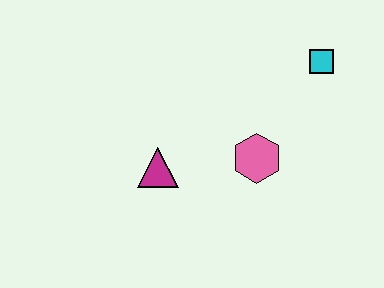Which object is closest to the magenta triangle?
The pink hexagon is closest to the magenta triangle.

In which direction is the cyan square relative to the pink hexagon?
The cyan square is above the pink hexagon.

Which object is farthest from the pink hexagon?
The cyan square is farthest from the pink hexagon.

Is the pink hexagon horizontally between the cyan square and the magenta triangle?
Yes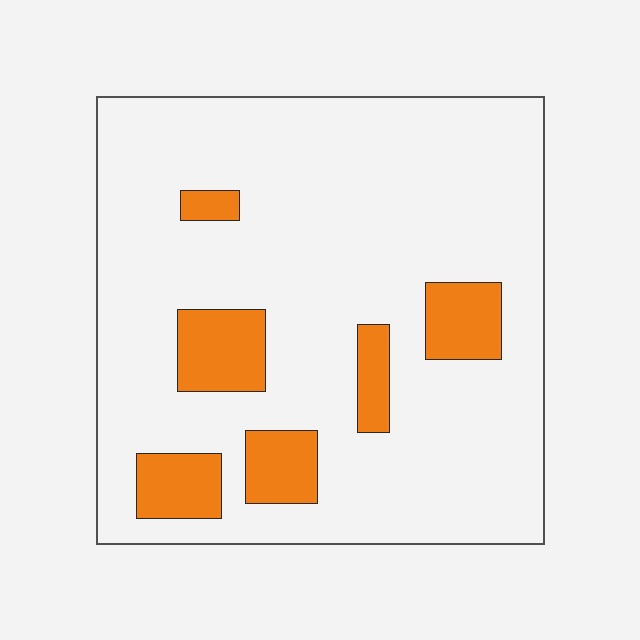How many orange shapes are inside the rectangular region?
6.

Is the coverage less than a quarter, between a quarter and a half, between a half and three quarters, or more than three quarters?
Less than a quarter.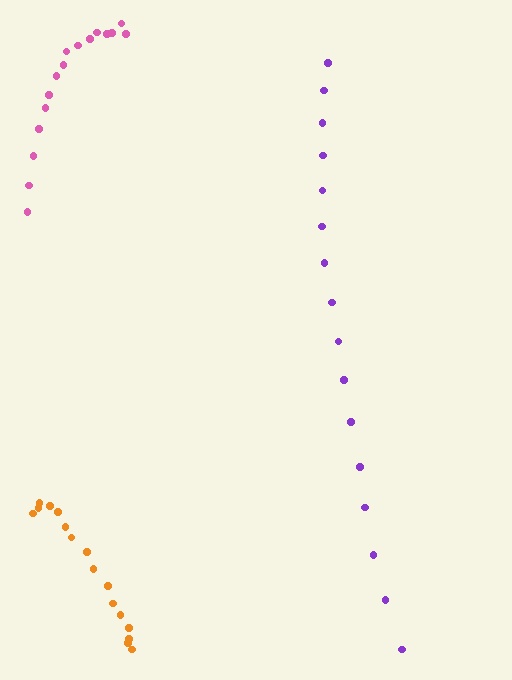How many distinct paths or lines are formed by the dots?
There are 3 distinct paths.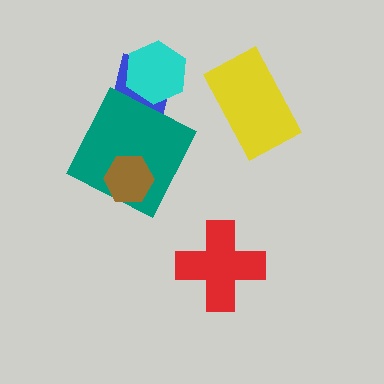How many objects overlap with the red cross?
0 objects overlap with the red cross.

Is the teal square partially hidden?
Yes, it is partially covered by another shape.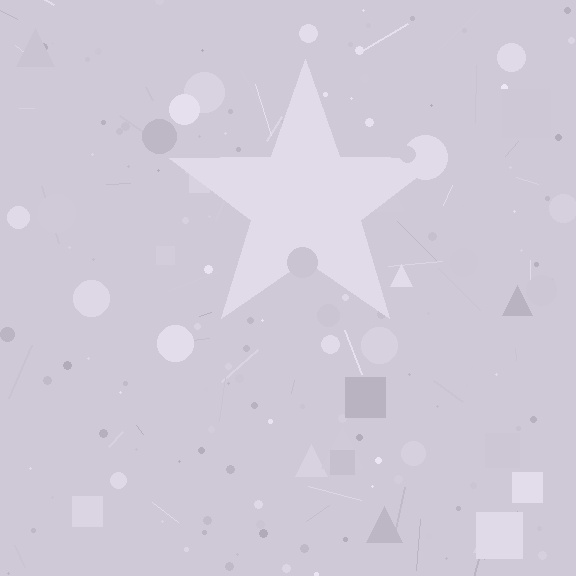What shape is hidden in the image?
A star is hidden in the image.